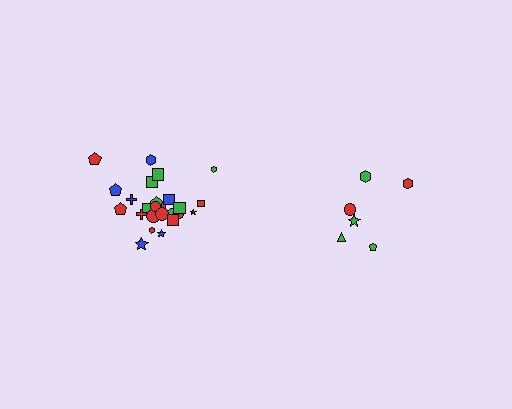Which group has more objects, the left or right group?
The left group.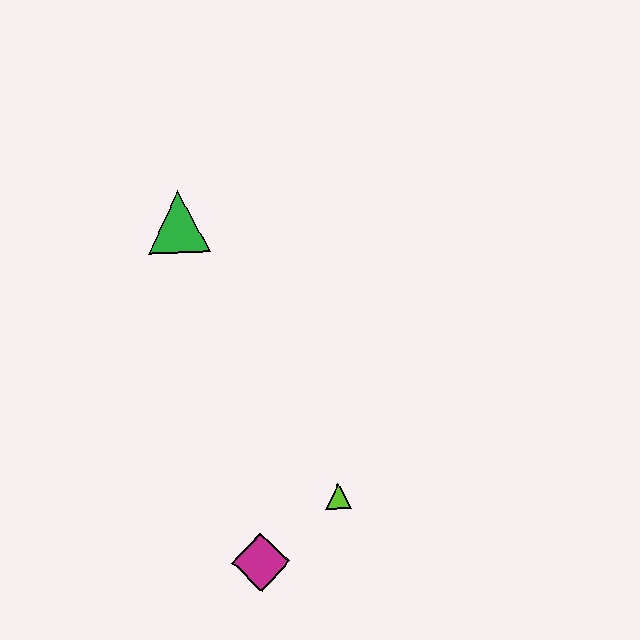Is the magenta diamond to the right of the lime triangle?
No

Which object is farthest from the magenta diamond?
The green triangle is farthest from the magenta diamond.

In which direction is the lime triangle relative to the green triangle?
The lime triangle is below the green triangle.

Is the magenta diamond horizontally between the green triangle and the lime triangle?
Yes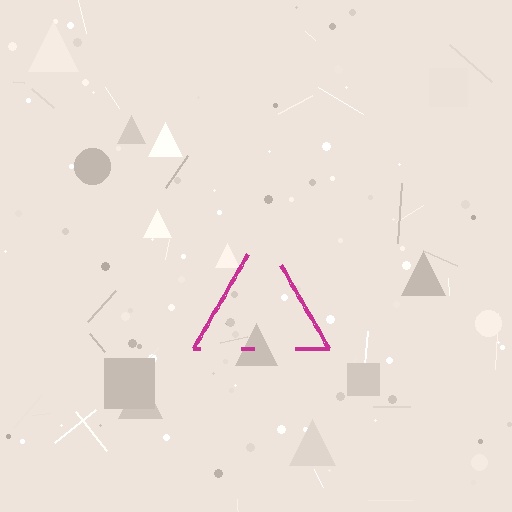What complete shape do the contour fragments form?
The contour fragments form a triangle.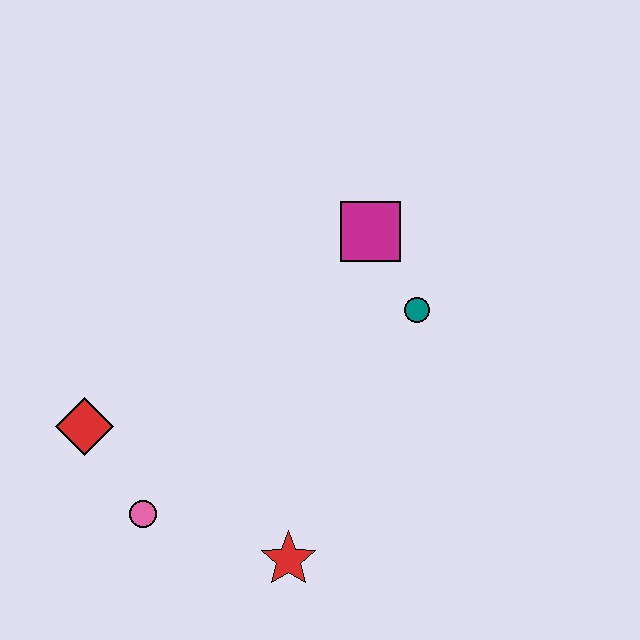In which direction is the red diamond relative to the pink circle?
The red diamond is above the pink circle.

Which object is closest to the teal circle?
The magenta square is closest to the teal circle.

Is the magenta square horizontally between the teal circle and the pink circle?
Yes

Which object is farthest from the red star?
The magenta square is farthest from the red star.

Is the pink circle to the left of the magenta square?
Yes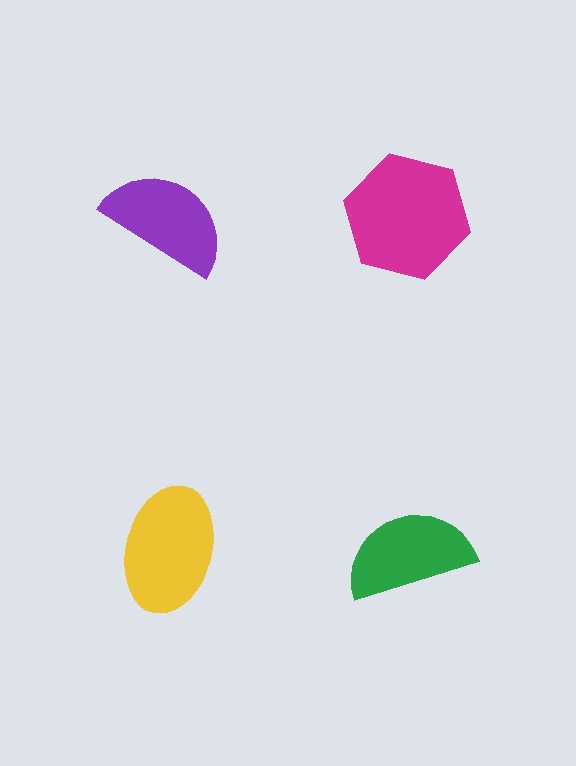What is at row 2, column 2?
A green semicircle.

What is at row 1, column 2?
A magenta hexagon.